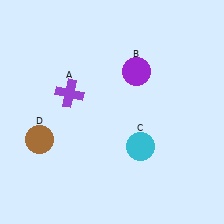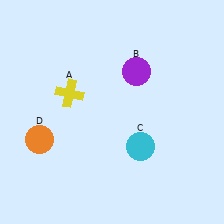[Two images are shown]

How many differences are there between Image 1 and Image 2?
There are 2 differences between the two images.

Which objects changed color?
A changed from purple to yellow. D changed from brown to orange.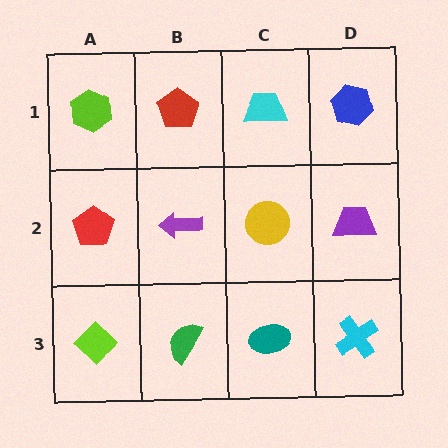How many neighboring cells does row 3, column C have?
3.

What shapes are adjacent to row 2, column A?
A lime hexagon (row 1, column A), a lime diamond (row 3, column A), a purple arrow (row 2, column B).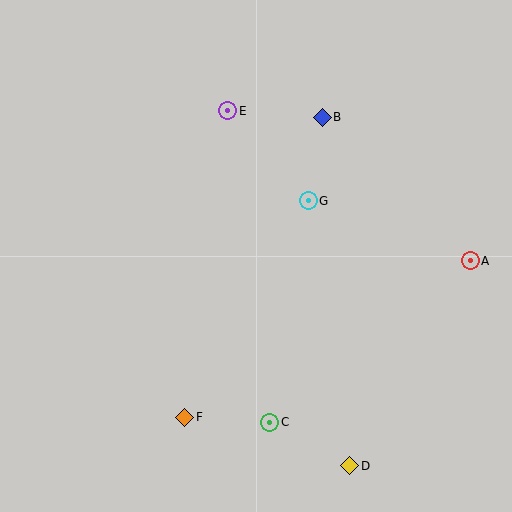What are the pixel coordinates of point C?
Point C is at (270, 422).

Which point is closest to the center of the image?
Point G at (308, 201) is closest to the center.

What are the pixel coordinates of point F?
Point F is at (185, 417).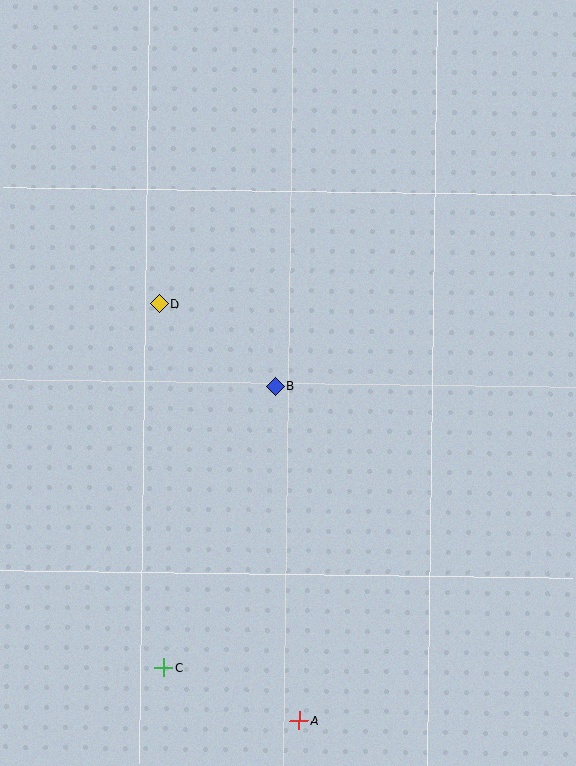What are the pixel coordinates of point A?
Point A is at (299, 721).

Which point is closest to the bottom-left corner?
Point C is closest to the bottom-left corner.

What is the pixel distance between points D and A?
The distance between D and A is 440 pixels.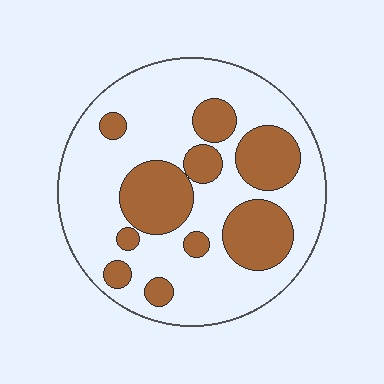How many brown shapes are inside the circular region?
10.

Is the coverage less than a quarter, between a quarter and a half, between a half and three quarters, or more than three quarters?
Between a quarter and a half.